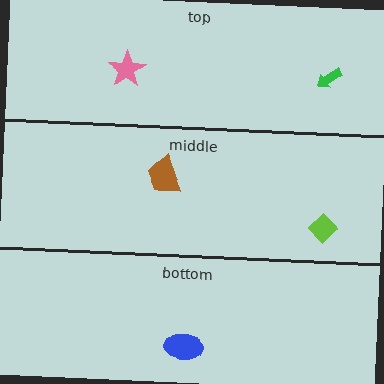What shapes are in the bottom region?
The blue ellipse.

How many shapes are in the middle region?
2.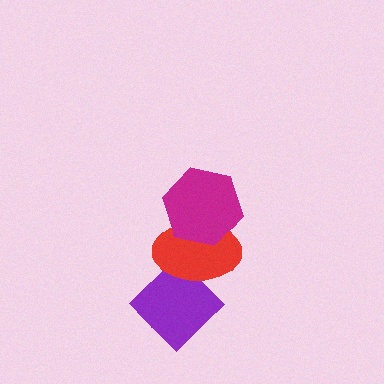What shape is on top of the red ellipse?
The magenta hexagon is on top of the red ellipse.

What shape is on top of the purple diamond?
The red ellipse is on top of the purple diamond.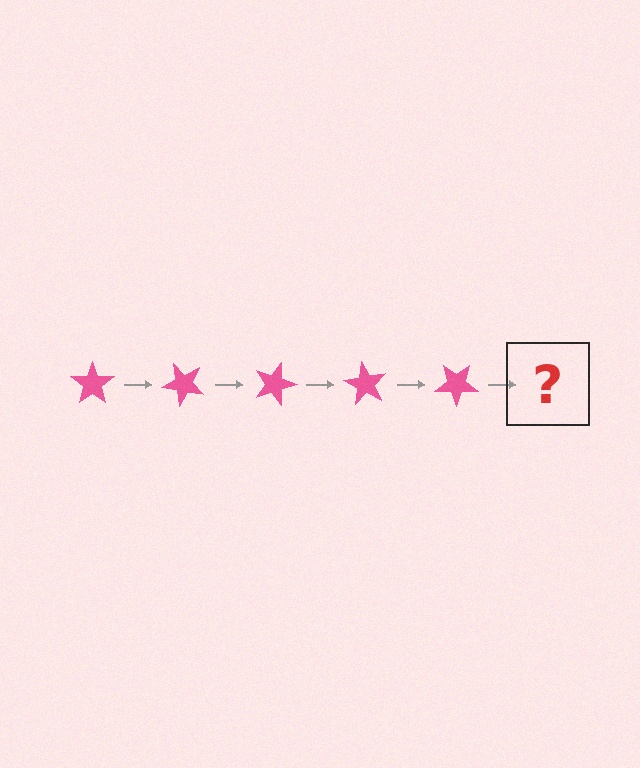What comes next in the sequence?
The next element should be a pink star rotated 225 degrees.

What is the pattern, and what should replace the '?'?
The pattern is that the star rotates 45 degrees each step. The '?' should be a pink star rotated 225 degrees.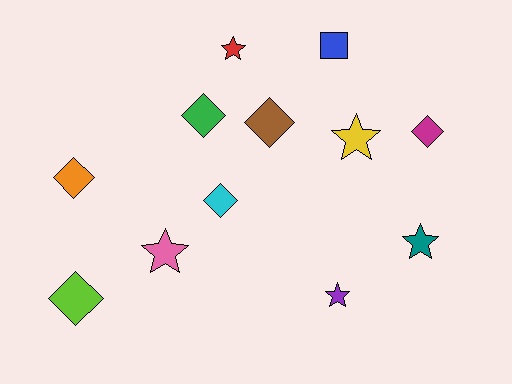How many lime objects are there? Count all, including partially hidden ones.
There is 1 lime object.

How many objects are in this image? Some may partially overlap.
There are 12 objects.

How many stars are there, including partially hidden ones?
There are 5 stars.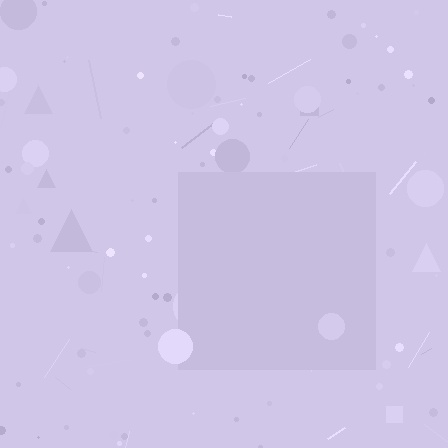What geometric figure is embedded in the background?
A square is embedded in the background.